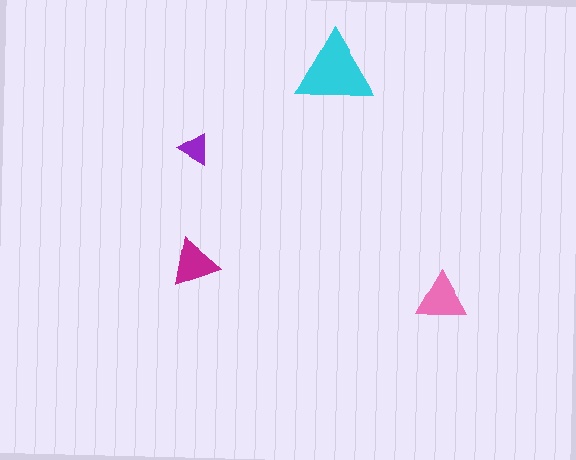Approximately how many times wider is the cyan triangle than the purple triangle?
About 2.5 times wider.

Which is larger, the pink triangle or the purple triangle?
The pink one.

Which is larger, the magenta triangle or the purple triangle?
The magenta one.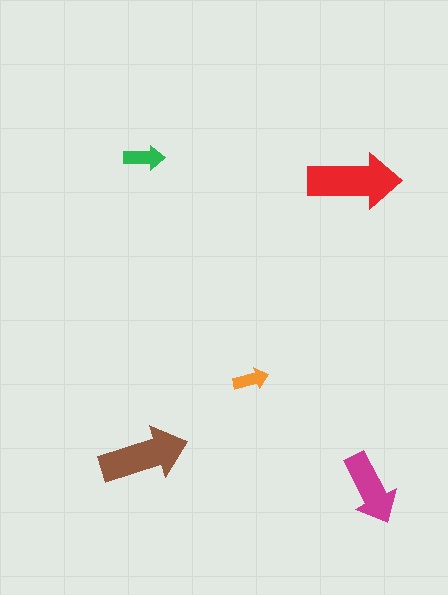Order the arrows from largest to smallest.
the red one, the brown one, the magenta one, the green one, the orange one.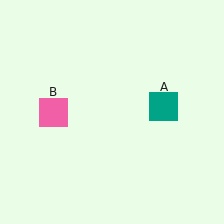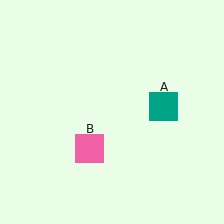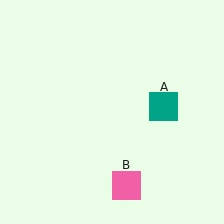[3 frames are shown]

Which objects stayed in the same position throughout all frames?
Teal square (object A) remained stationary.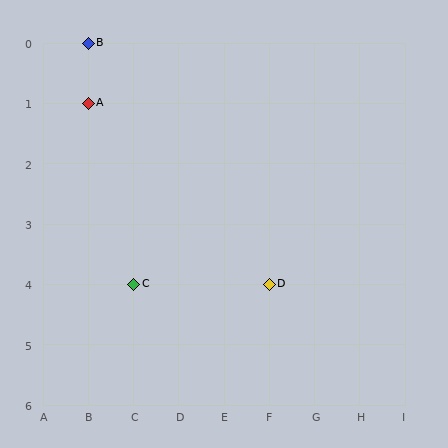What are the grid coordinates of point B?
Point B is at grid coordinates (B, 0).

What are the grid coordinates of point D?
Point D is at grid coordinates (F, 4).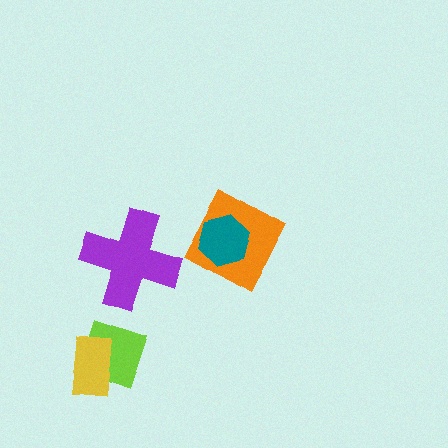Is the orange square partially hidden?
Yes, it is partially covered by another shape.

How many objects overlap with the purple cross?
0 objects overlap with the purple cross.